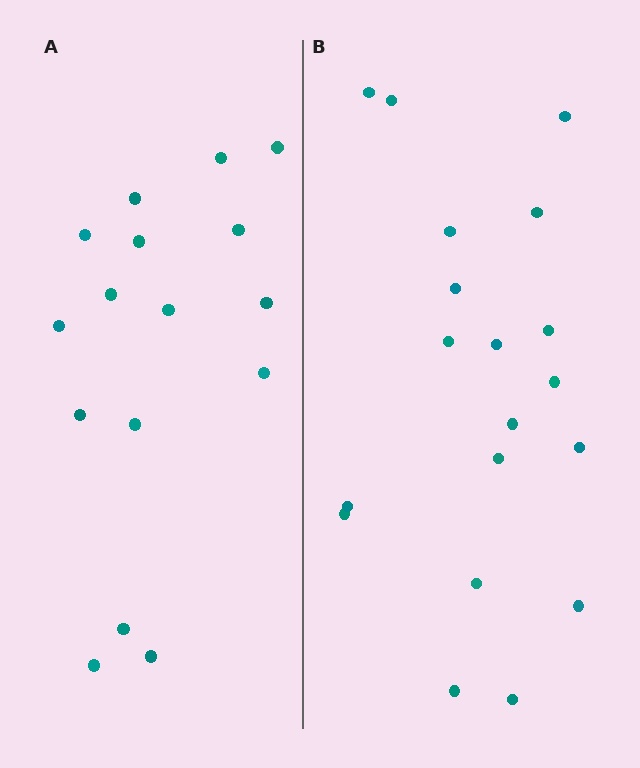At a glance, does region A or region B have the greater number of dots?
Region B (the right region) has more dots.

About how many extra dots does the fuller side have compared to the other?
Region B has just a few more — roughly 2 or 3 more dots than region A.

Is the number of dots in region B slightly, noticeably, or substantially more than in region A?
Region B has only slightly more — the two regions are fairly close. The ratio is roughly 1.2 to 1.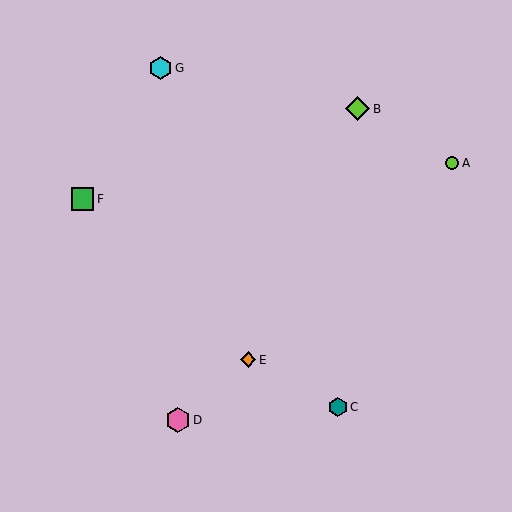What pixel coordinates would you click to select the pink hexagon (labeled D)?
Click at (178, 420) to select the pink hexagon D.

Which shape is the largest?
The pink hexagon (labeled D) is the largest.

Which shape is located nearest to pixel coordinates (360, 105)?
The lime diamond (labeled B) at (358, 109) is nearest to that location.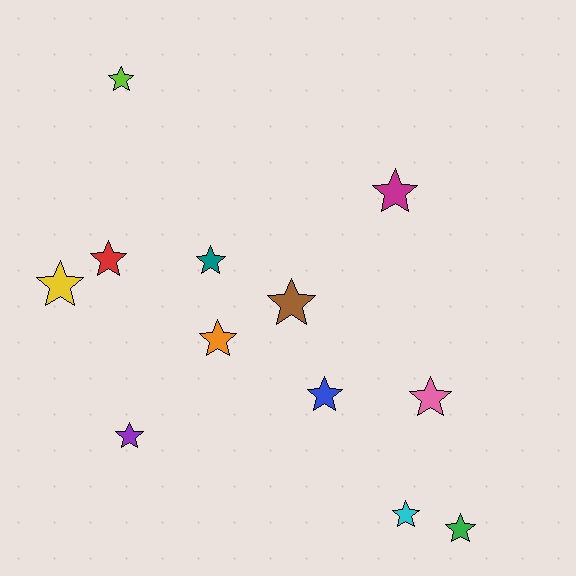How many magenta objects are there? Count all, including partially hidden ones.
There is 1 magenta object.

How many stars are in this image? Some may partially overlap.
There are 12 stars.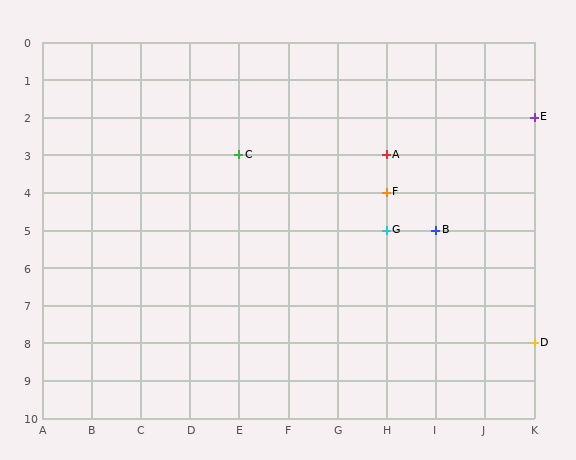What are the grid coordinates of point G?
Point G is at grid coordinates (H, 5).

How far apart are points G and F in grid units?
Points G and F are 1 row apart.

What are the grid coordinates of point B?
Point B is at grid coordinates (I, 5).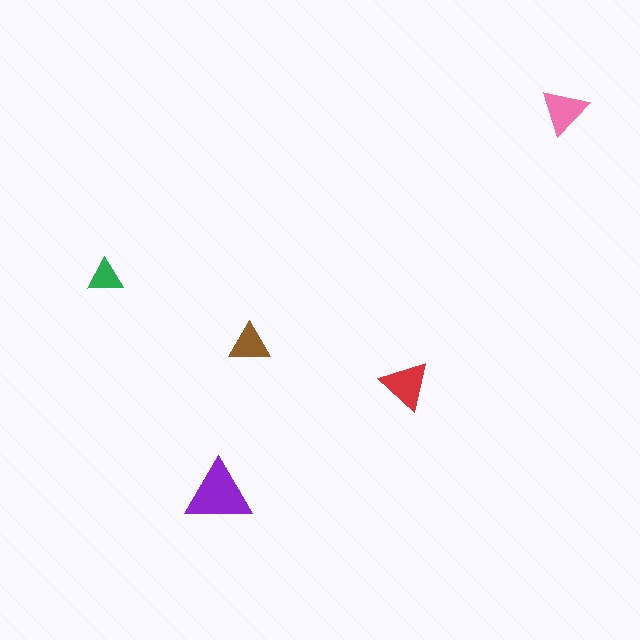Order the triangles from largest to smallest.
the purple one, the red one, the pink one, the brown one, the green one.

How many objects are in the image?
There are 5 objects in the image.